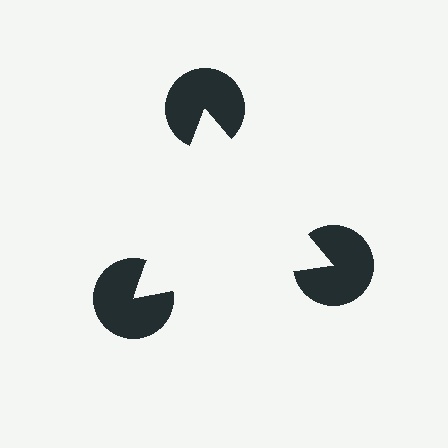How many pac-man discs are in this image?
There are 3 — one at each vertex of the illusory triangle.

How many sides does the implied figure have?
3 sides.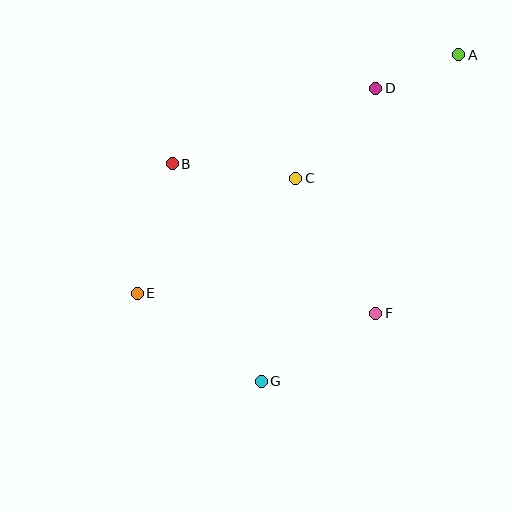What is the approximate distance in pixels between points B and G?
The distance between B and G is approximately 235 pixels.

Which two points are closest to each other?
Points A and D are closest to each other.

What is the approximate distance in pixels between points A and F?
The distance between A and F is approximately 271 pixels.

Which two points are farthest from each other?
Points A and E are farthest from each other.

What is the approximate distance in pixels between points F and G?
The distance between F and G is approximately 133 pixels.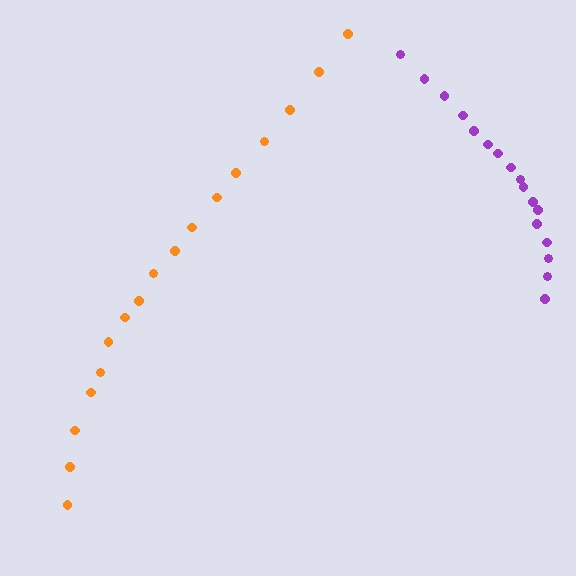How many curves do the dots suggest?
There are 2 distinct paths.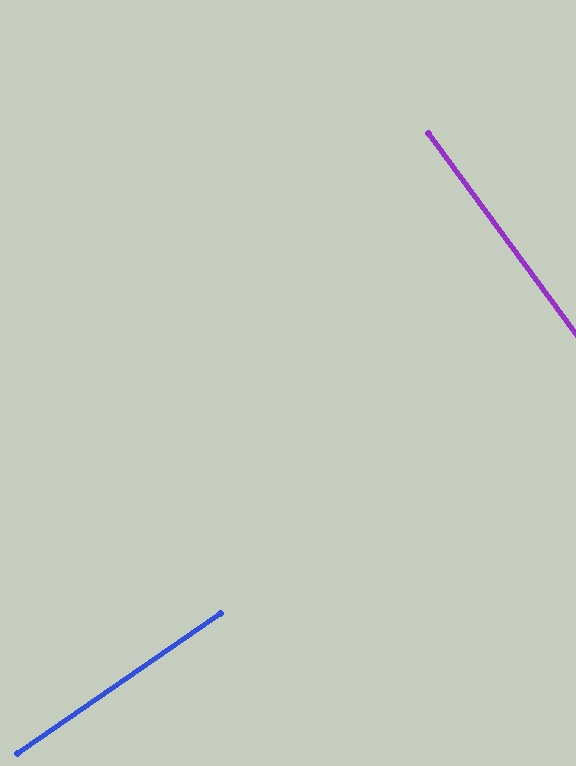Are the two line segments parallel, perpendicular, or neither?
Perpendicular — they meet at approximately 88°.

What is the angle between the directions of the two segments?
Approximately 88 degrees.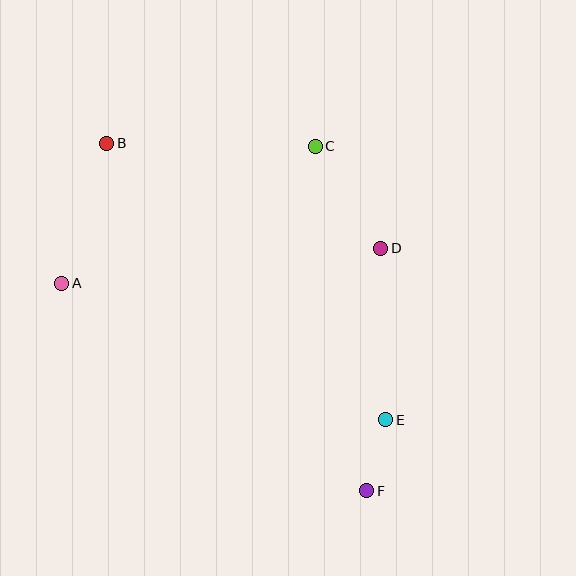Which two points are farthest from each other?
Points B and F are farthest from each other.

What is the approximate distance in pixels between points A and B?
The distance between A and B is approximately 147 pixels.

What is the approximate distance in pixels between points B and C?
The distance between B and C is approximately 209 pixels.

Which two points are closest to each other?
Points E and F are closest to each other.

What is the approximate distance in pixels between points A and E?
The distance between A and E is approximately 351 pixels.